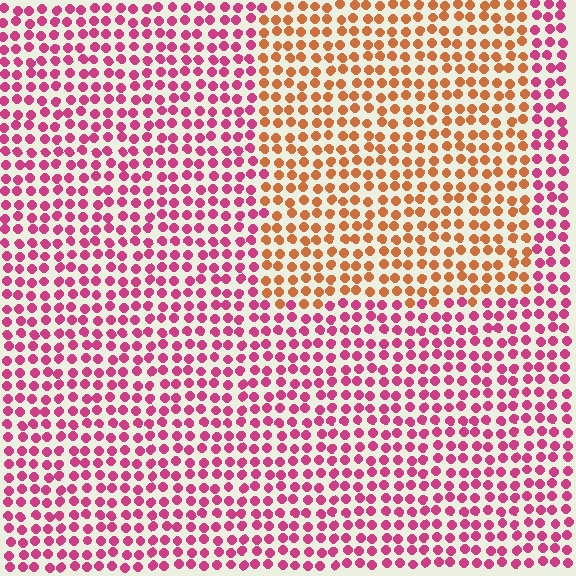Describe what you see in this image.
The image is filled with small magenta elements in a uniform arrangement. A rectangle-shaped region is visible where the elements are tinted to a slightly different hue, forming a subtle color boundary.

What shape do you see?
I see a rectangle.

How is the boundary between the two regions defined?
The boundary is defined purely by a slight shift in hue (about 51 degrees). Spacing, size, and orientation are identical on both sides.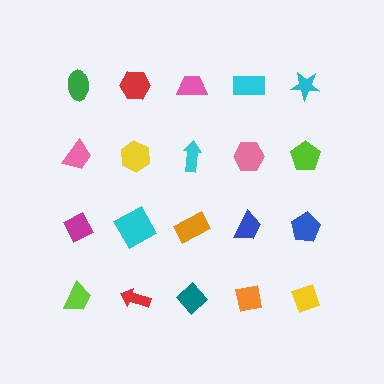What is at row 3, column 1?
A magenta diamond.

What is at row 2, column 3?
A cyan arrow.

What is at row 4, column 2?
A red arrow.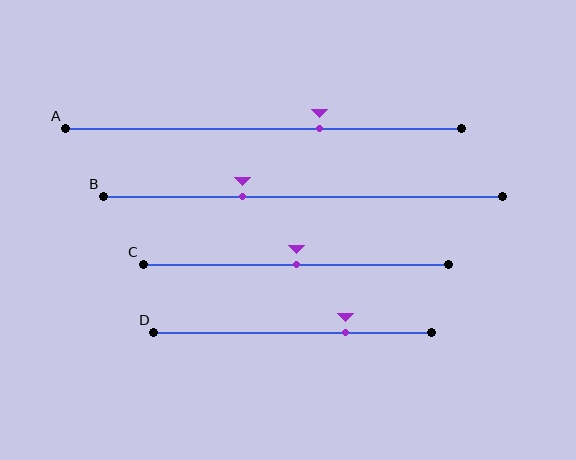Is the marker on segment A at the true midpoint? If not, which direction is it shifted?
No, the marker on segment A is shifted to the right by about 14% of the segment length.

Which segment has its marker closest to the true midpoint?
Segment C has its marker closest to the true midpoint.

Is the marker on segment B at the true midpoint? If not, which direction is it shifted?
No, the marker on segment B is shifted to the left by about 15% of the segment length.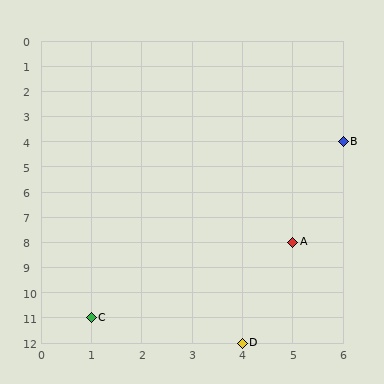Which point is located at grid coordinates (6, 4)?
Point B is at (6, 4).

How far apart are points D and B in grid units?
Points D and B are 2 columns and 8 rows apart (about 8.2 grid units diagonally).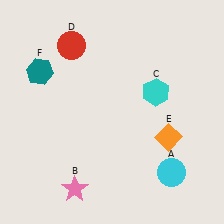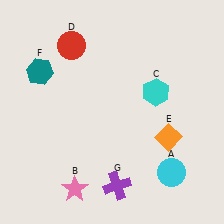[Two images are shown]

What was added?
A purple cross (G) was added in Image 2.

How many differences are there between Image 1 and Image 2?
There is 1 difference between the two images.